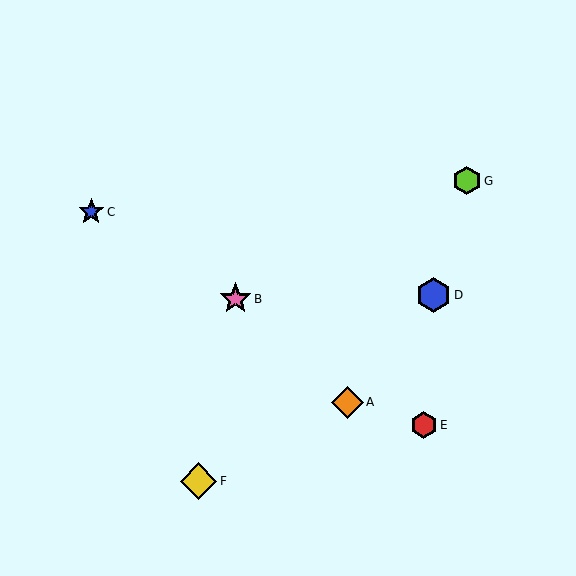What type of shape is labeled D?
Shape D is a blue hexagon.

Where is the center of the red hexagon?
The center of the red hexagon is at (424, 425).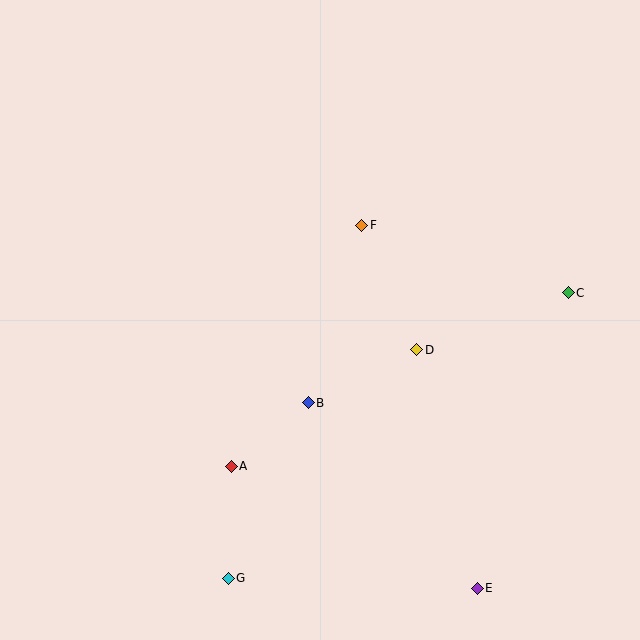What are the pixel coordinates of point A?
Point A is at (231, 466).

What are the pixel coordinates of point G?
Point G is at (228, 578).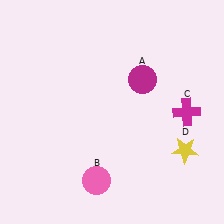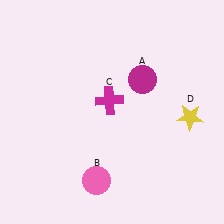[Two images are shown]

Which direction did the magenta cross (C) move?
The magenta cross (C) moved left.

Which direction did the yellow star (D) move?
The yellow star (D) moved up.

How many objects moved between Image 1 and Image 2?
2 objects moved between the two images.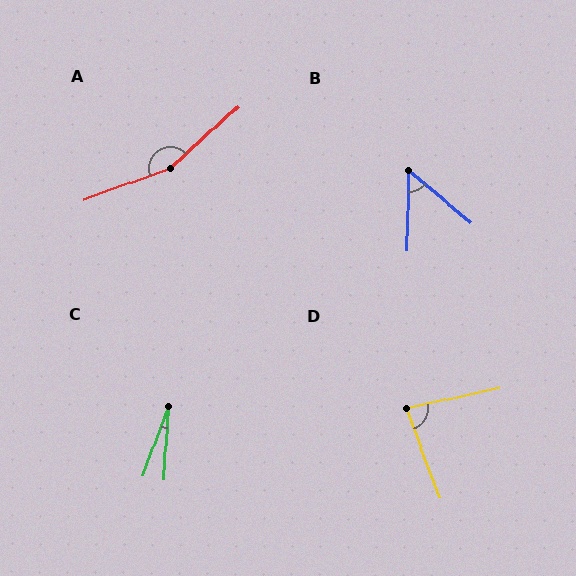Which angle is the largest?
A, at approximately 158 degrees.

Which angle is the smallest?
C, at approximately 17 degrees.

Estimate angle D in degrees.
Approximately 82 degrees.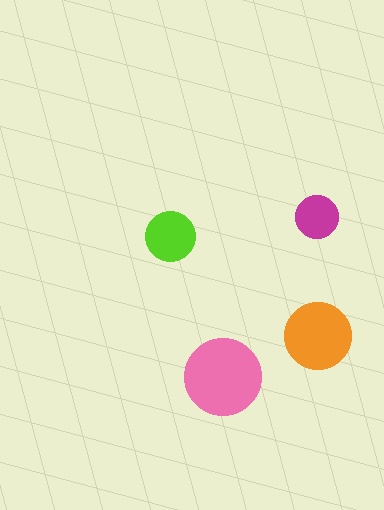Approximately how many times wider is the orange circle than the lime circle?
About 1.5 times wider.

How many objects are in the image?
There are 4 objects in the image.